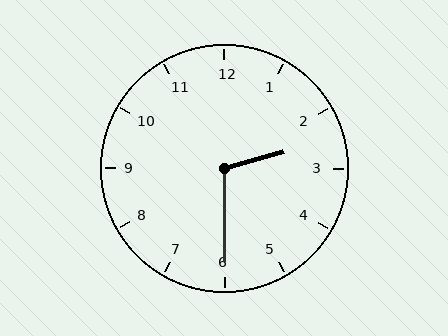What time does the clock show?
2:30.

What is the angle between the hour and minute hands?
Approximately 105 degrees.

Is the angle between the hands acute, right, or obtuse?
It is obtuse.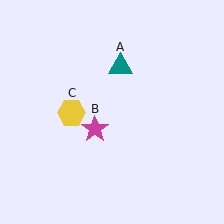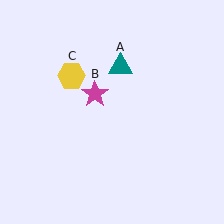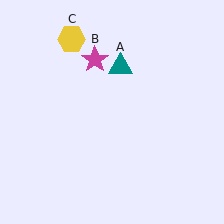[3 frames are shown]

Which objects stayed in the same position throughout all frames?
Teal triangle (object A) remained stationary.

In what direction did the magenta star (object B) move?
The magenta star (object B) moved up.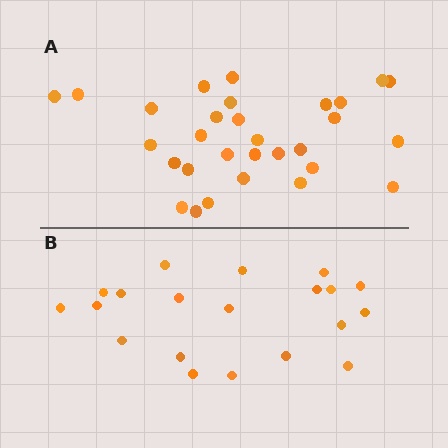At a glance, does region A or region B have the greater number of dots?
Region A (the top region) has more dots.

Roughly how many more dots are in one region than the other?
Region A has roughly 10 or so more dots than region B.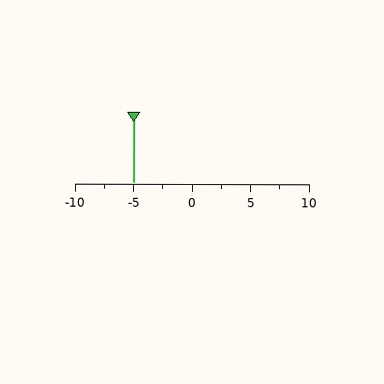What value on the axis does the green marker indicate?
The marker indicates approximately -5.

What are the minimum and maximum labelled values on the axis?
The axis runs from -10 to 10.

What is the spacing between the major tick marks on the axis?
The major ticks are spaced 5 apart.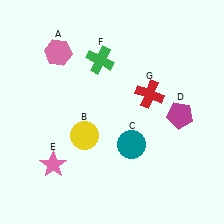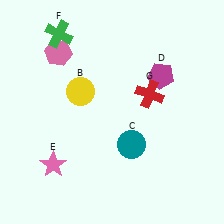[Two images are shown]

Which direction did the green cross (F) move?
The green cross (F) moved left.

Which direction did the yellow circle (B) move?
The yellow circle (B) moved up.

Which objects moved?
The objects that moved are: the yellow circle (B), the magenta pentagon (D), the green cross (F).